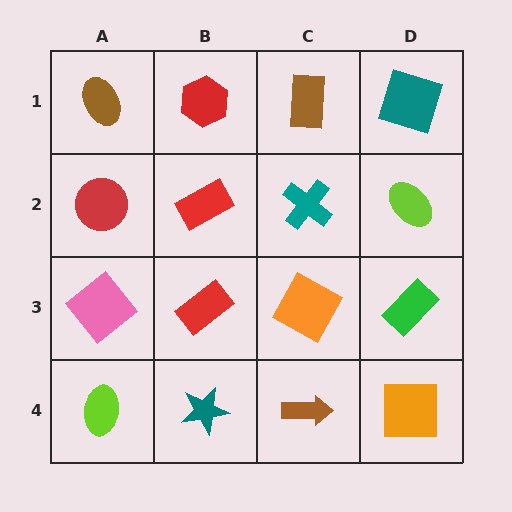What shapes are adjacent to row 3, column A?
A red circle (row 2, column A), a lime ellipse (row 4, column A), a red rectangle (row 3, column B).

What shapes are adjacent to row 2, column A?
A brown ellipse (row 1, column A), a pink diamond (row 3, column A), a red rectangle (row 2, column B).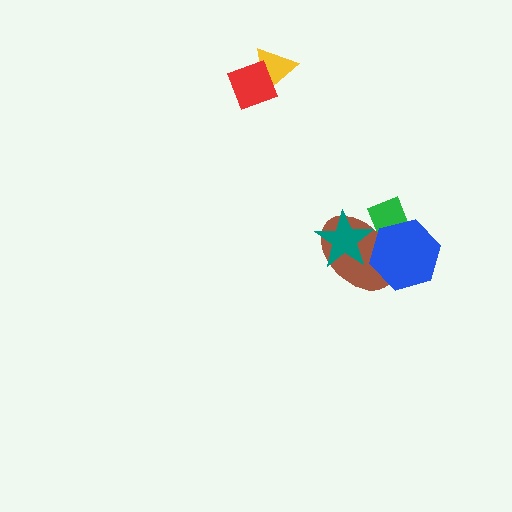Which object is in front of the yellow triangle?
The red diamond is in front of the yellow triangle.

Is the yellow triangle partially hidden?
Yes, it is partially covered by another shape.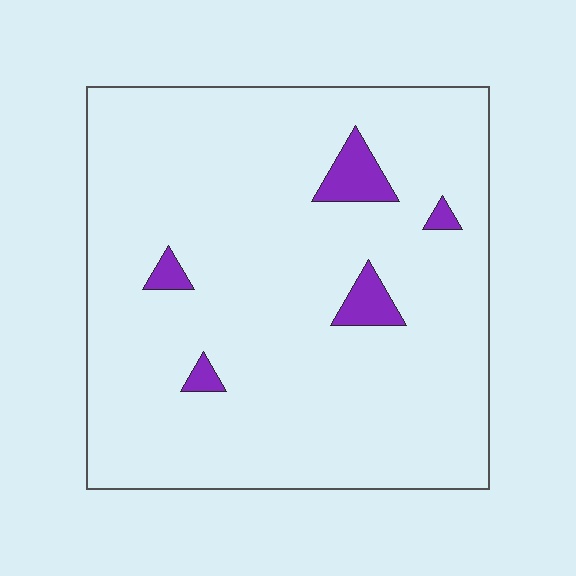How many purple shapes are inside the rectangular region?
5.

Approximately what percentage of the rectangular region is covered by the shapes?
Approximately 5%.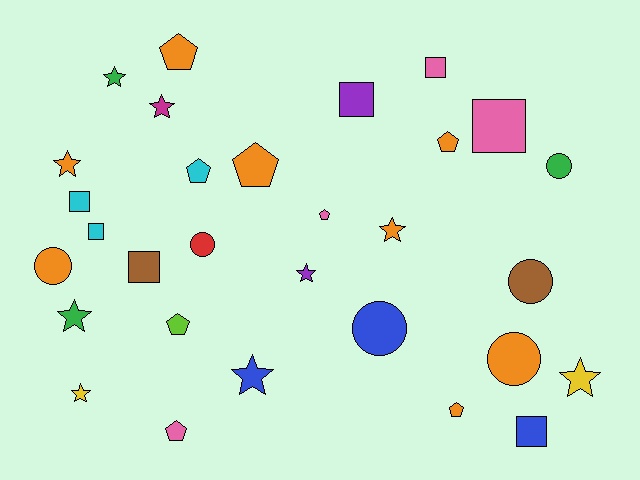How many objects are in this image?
There are 30 objects.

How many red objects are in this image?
There is 1 red object.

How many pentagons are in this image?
There are 8 pentagons.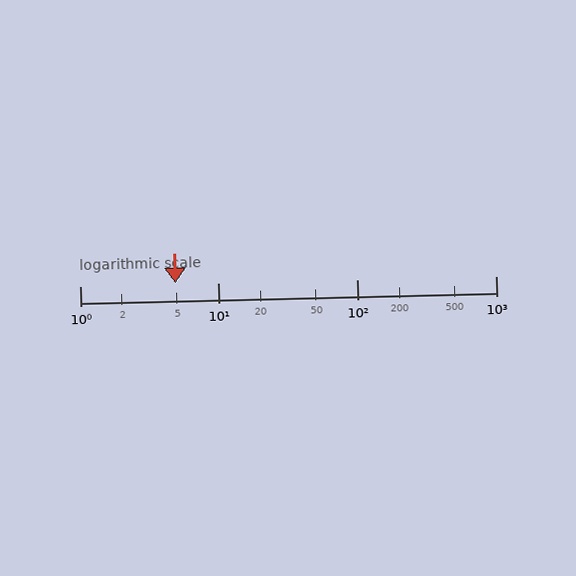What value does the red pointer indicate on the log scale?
The pointer indicates approximately 4.9.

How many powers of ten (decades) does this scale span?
The scale spans 3 decades, from 1 to 1000.